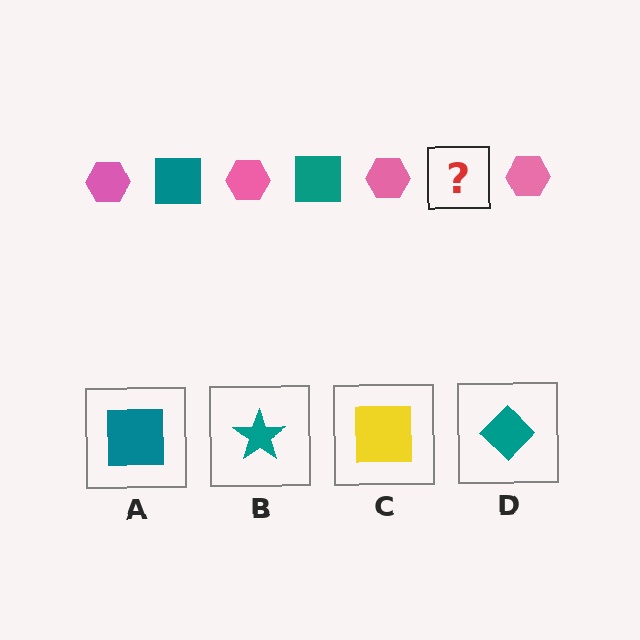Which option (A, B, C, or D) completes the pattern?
A.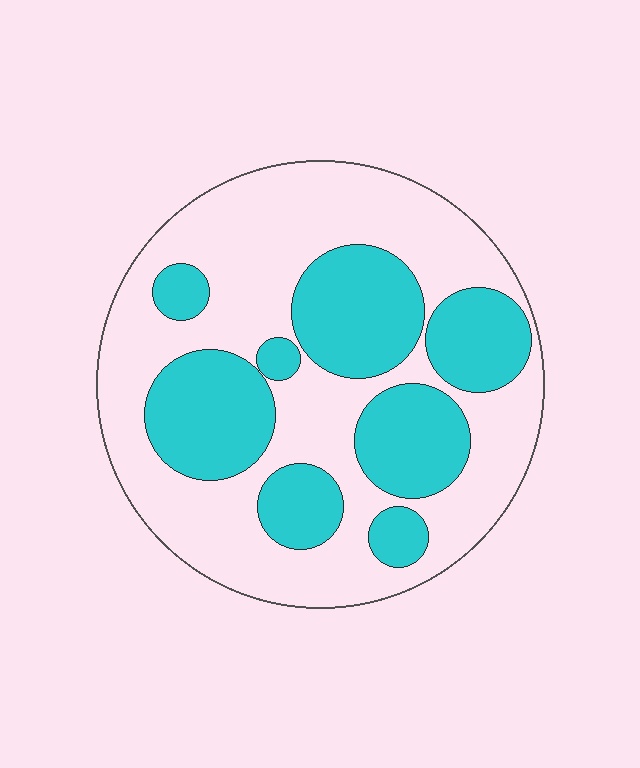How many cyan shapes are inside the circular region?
8.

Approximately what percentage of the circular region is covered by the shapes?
Approximately 40%.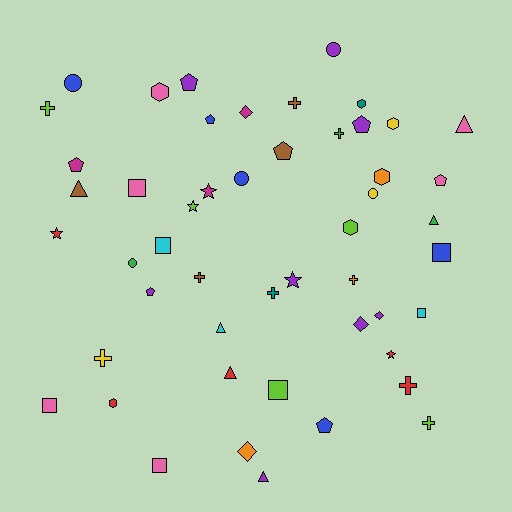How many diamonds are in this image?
There are 4 diamonds.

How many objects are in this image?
There are 50 objects.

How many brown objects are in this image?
There are 4 brown objects.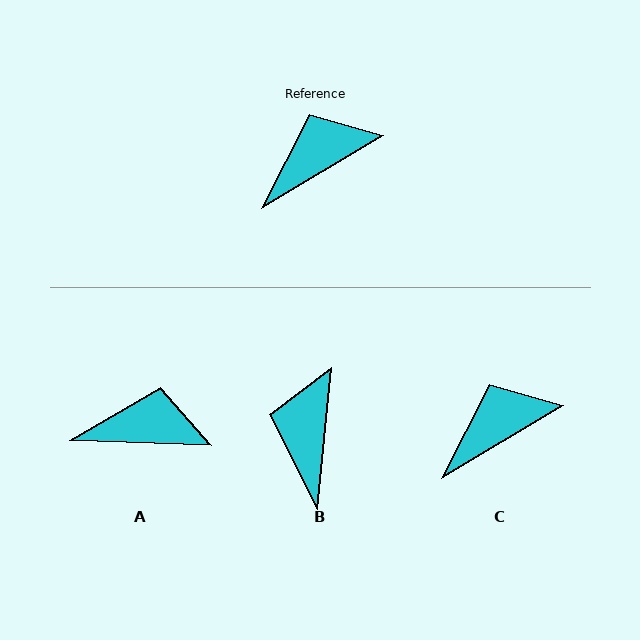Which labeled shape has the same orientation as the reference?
C.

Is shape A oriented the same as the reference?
No, it is off by about 33 degrees.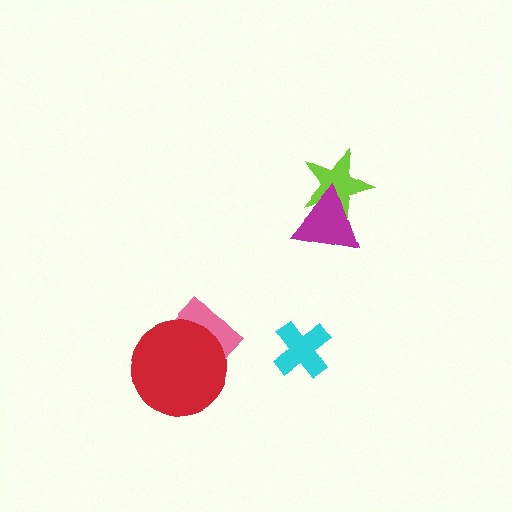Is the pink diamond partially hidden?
Yes, it is partially covered by another shape.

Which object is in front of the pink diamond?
The red circle is in front of the pink diamond.